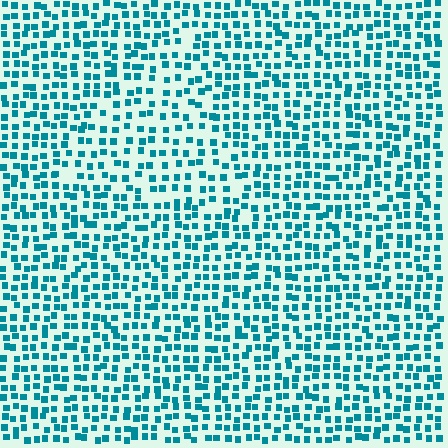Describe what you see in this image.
The image contains small teal elements arranged at two different densities. A triangle-shaped region is visible where the elements are less densely packed than the surrounding area.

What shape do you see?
I see a triangle.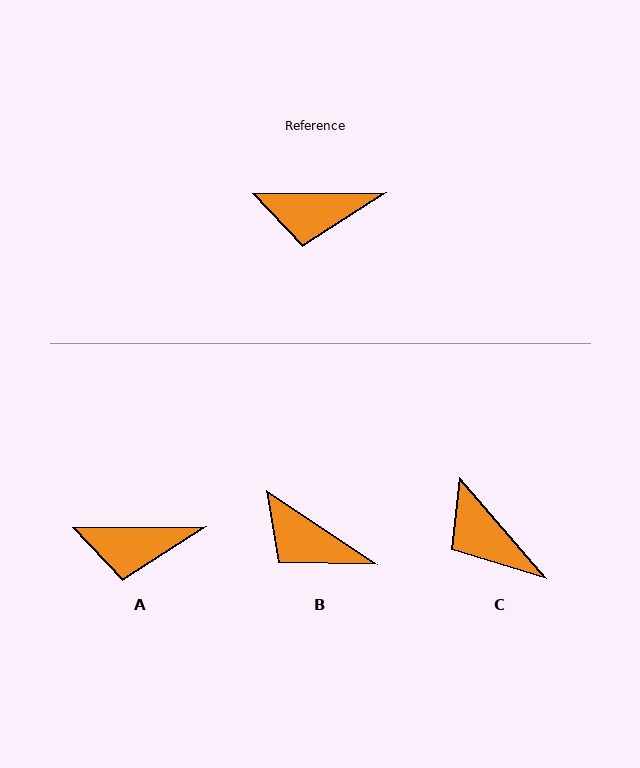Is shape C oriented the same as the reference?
No, it is off by about 50 degrees.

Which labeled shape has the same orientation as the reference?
A.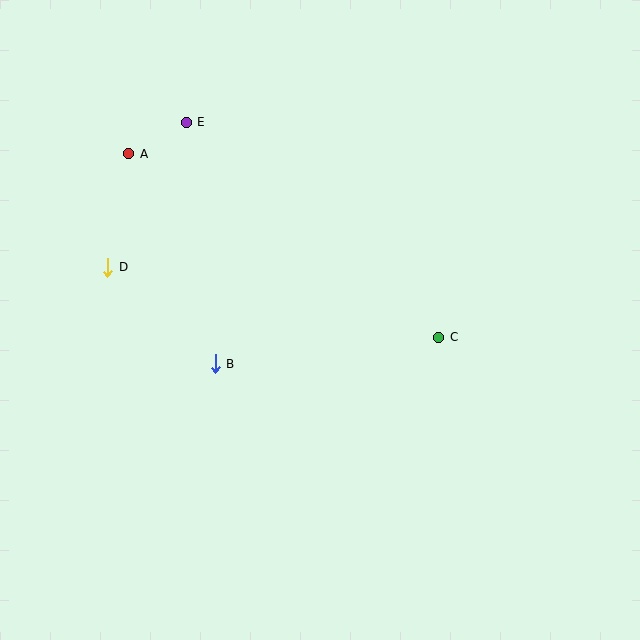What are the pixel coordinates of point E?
Point E is at (186, 122).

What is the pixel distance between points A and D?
The distance between A and D is 116 pixels.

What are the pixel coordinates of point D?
Point D is at (108, 267).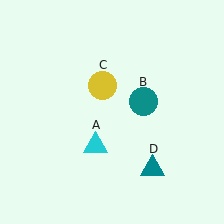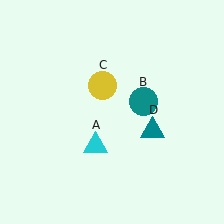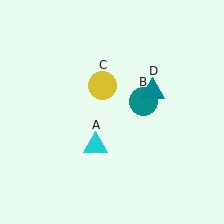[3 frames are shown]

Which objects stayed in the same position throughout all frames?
Cyan triangle (object A) and teal circle (object B) and yellow circle (object C) remained stationary.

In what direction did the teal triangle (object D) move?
The teal triangle (object D) moved up.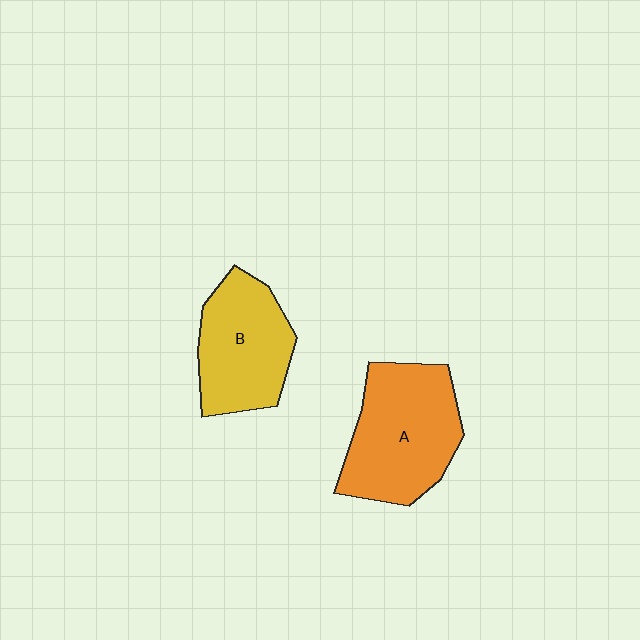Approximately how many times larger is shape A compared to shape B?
Approximately 1.2 times.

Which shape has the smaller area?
Shape B (yellow).